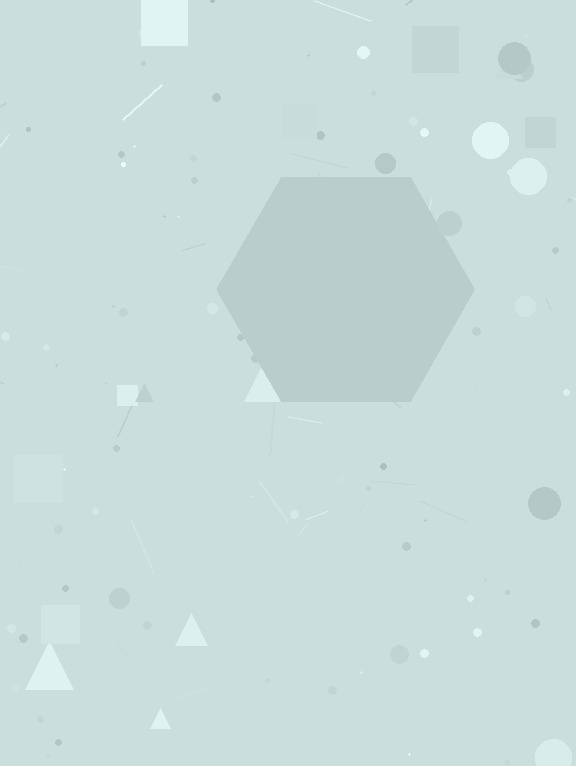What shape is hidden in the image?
A hexagon is hidden in the image.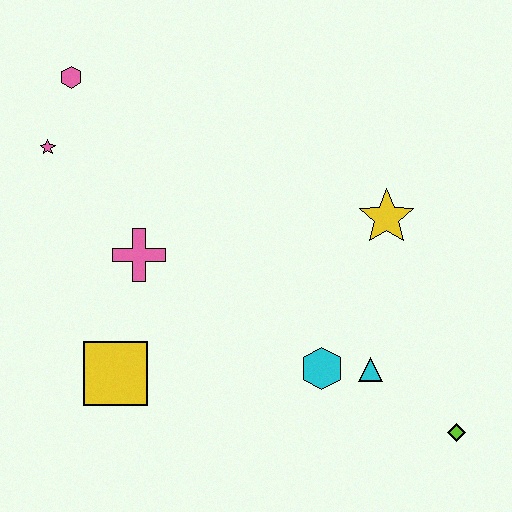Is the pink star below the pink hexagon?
Yes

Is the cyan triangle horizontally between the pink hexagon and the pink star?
No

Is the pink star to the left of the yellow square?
Yes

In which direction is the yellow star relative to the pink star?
The yellow star is to the right of the pink star.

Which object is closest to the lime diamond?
The cyan triangle is closest to the lime diamond.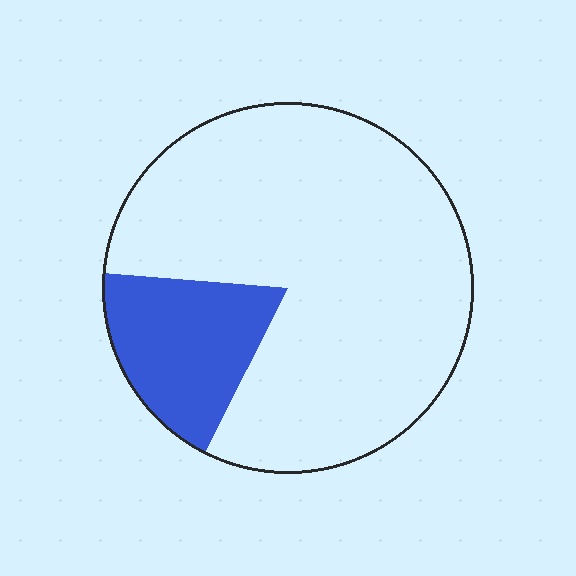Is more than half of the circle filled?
No.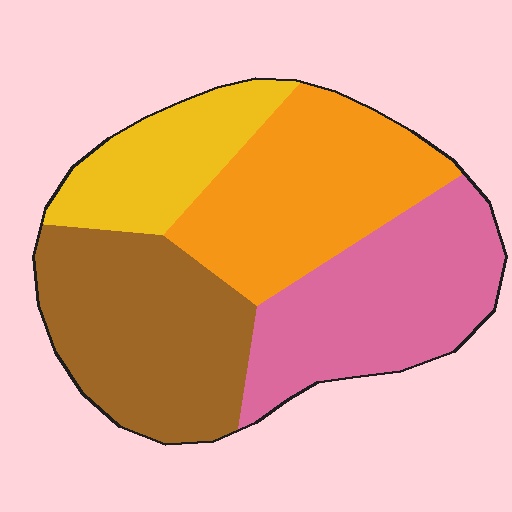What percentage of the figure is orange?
Orange covers 27% of the figure.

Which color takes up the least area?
Yellow, at roughly 15%.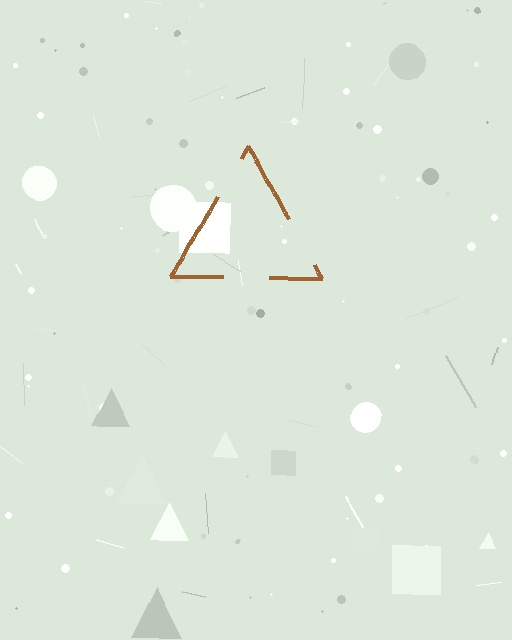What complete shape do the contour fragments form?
The contour fragments form a triangle.